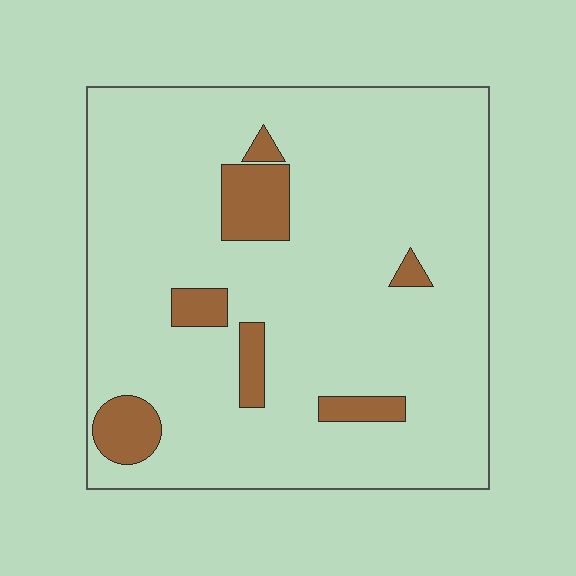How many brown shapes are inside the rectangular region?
7.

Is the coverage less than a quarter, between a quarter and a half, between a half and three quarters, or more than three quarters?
Less than a quarter.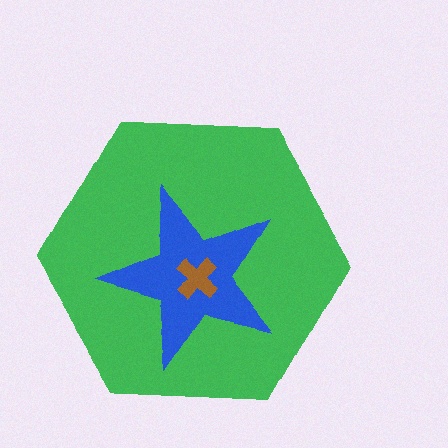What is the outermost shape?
The green hexagon.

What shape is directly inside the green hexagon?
The blue star.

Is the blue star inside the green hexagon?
Yes.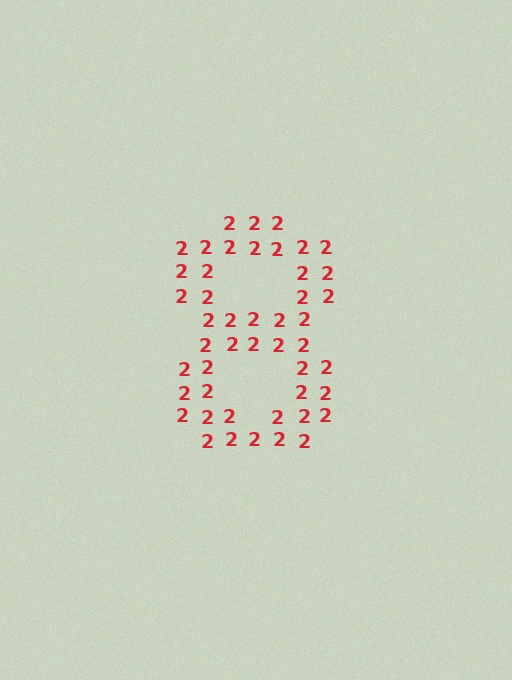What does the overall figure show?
The overall figure shows the digit 8.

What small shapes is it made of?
It is made of small digit 2's.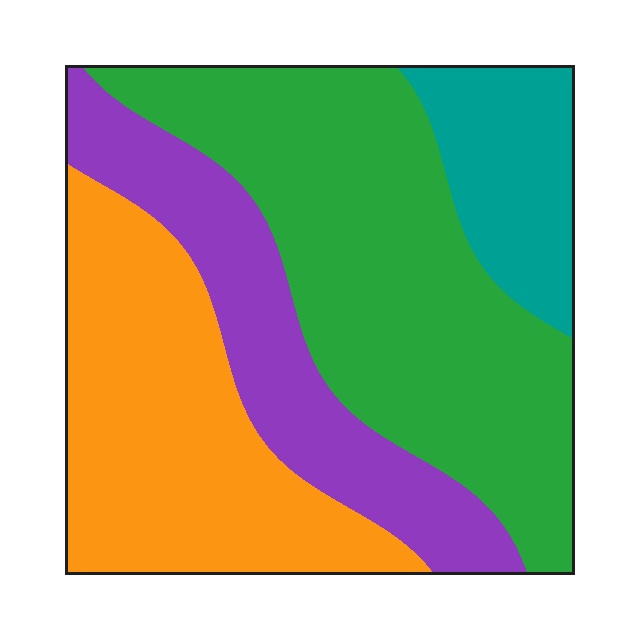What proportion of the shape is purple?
Purple takes up about one fifth (1/5) of the shape.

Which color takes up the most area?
Green, at roughly 40%.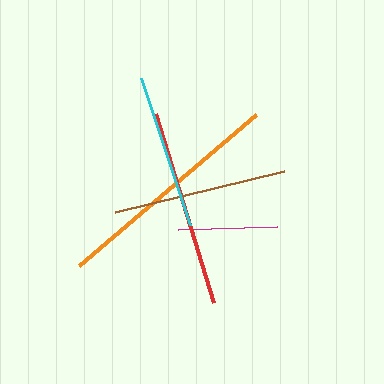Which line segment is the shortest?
The magenta line is the shortest at approximately 99 pixels.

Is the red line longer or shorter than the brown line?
The red line is longer than the brown line.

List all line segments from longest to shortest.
From longest to shortest: orange, red, brown, cyan, magenta.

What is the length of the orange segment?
The orange segment is approximately 233 pixels long.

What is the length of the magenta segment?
The magenta segment is approximately 99 pixels long.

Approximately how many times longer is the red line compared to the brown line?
The red line is approximately 1.1 times the length of the brown line.